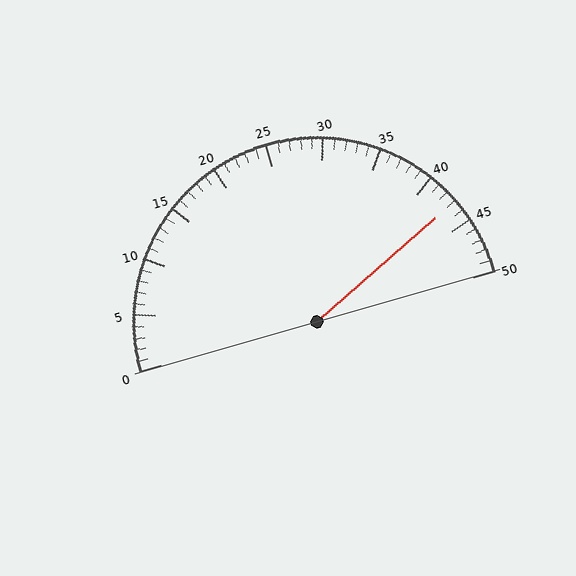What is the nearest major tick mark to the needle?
The nearest major tick mark is 45.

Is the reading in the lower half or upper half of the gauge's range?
The reading is in the upper half of the range (0 to 50).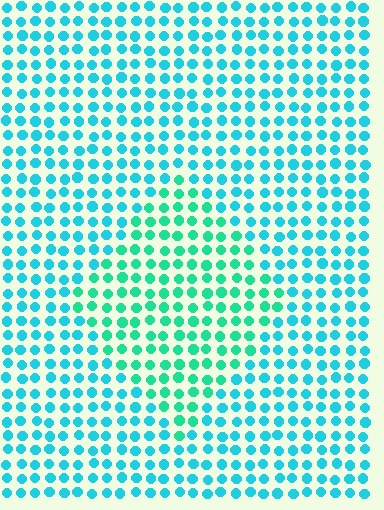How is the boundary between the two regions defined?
The boundary is defined purely by a slight shift in hue (about 28 degrees). Spacing, size, and orientation are identical on both sides.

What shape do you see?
I see a diamond.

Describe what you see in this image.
The image is filled with small cyan elements in a uniform arrangement. A diamond-shaped region is visible where the elements are tinted to a slightly different hue, forming a subtle color boundary.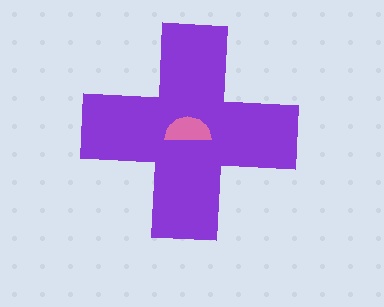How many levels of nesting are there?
2.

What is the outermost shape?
The purple cross.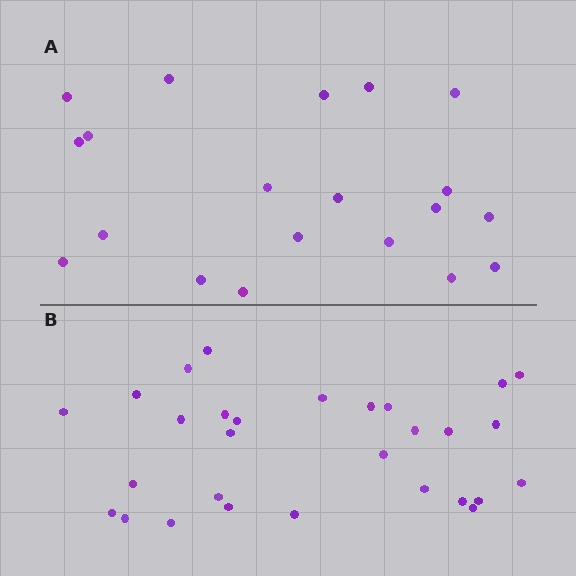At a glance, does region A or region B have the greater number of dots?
Region B (the bottom region) has more dots.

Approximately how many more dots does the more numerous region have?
Region B has roughly 8 or so more dots than region A.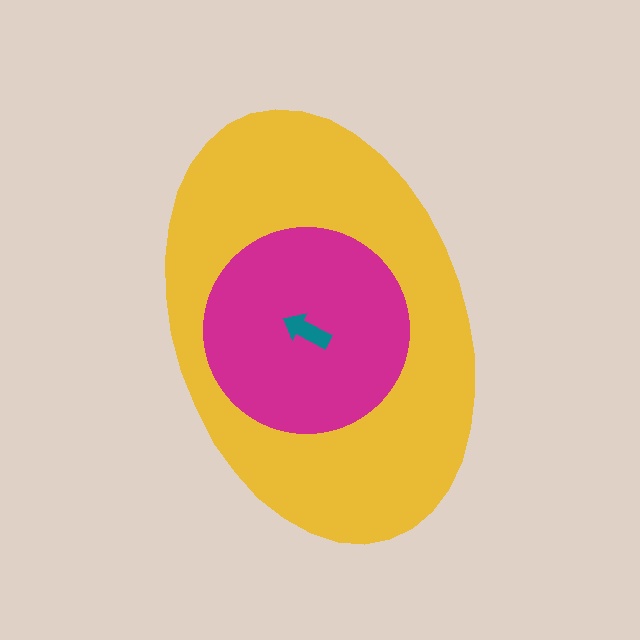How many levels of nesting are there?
3.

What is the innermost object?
The teal arrow.